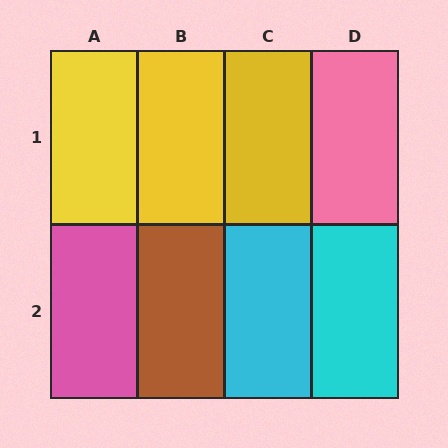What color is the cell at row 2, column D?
Cyan.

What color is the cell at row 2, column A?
Pink.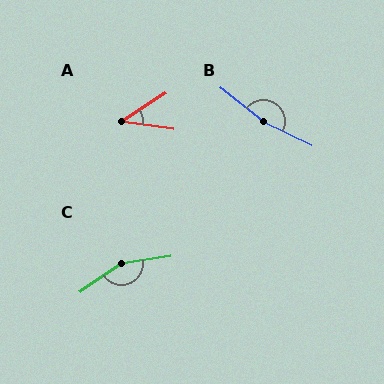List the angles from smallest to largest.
A (41°), C (154°), B (167°).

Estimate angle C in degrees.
Approximately 154 degrees.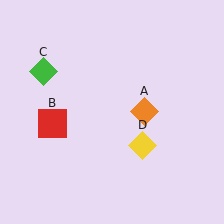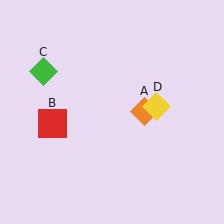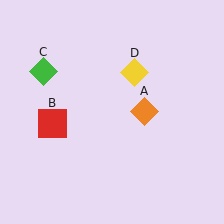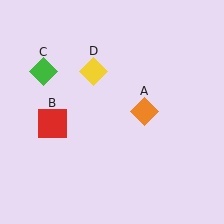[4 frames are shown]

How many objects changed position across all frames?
1 object changed position: yellow diamond (object D).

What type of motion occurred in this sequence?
The yellow diamond (object D) rotated counterclockwise around the center of the scene.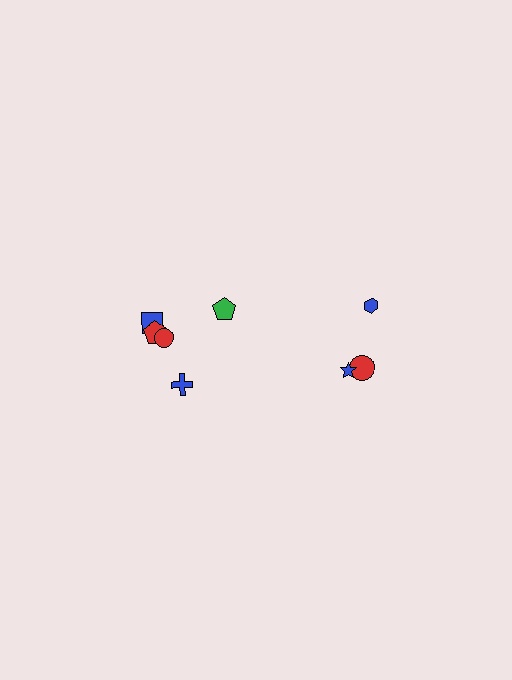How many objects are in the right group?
There are 3 objects.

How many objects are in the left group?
There are 5 objects.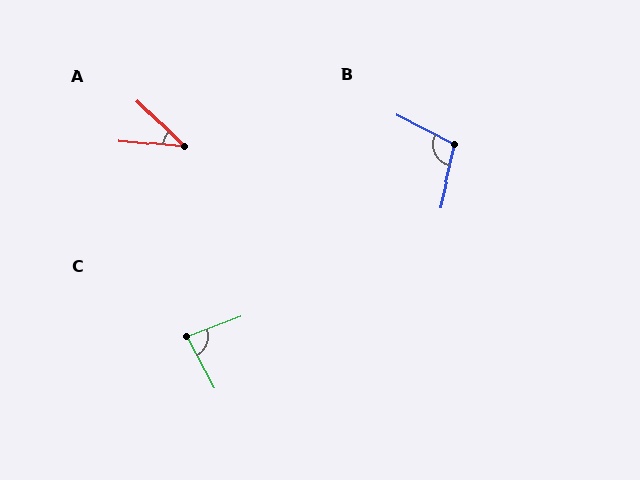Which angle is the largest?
B, at approximately 104 degrees.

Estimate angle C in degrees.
Approximately 82 degrees.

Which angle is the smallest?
A, at approximately 38 degrees.